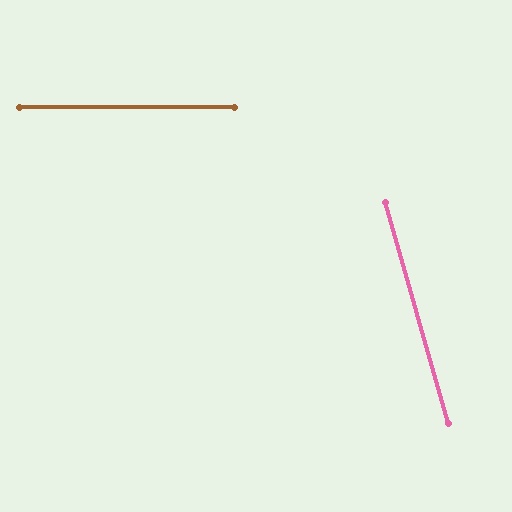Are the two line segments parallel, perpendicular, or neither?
Neither parallel nor perpendicular — they differ by about 74°.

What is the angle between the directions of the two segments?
Approximately 74 degrees.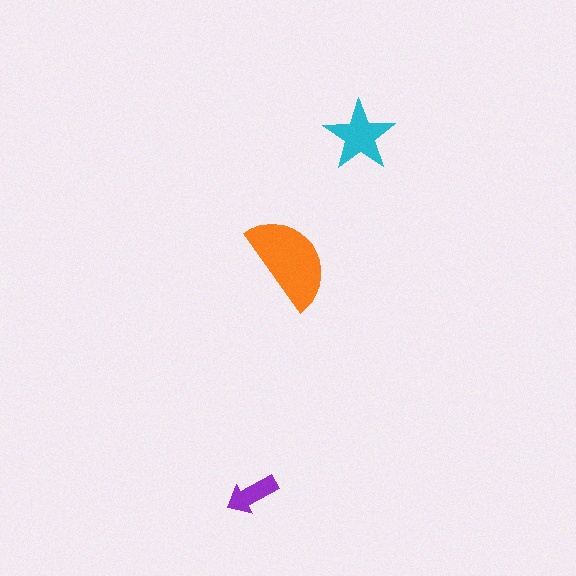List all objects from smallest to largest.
The purple arrow, the cyan star, the orange semicircle.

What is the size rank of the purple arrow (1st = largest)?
3rd.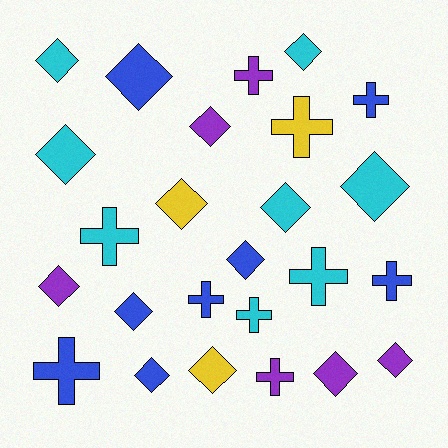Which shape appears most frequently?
Diamond, with 15 objects.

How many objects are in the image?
There are 25 objects.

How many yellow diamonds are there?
There are 2 yellow diamonds.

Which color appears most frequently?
Cyan, with 8 objects.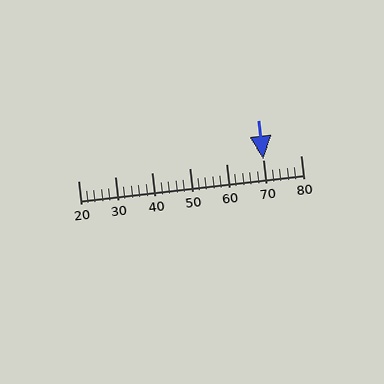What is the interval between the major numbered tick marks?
The major tick marks are spaced 10 units apart.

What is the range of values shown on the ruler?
The ruler shows values from 20 to 80.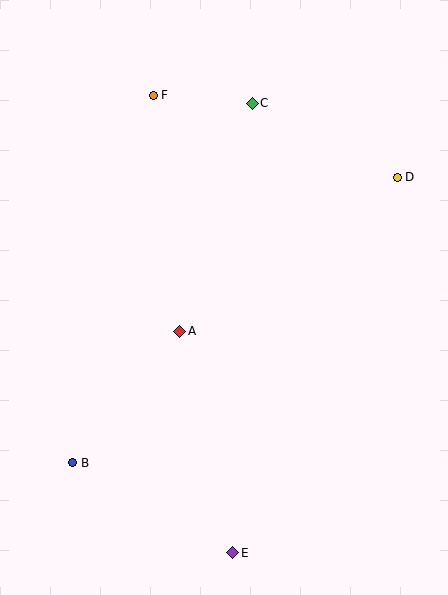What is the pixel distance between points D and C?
The distance between D and C is 163 pixels.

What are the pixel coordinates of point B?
Point B is at (73, 463).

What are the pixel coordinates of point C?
Point C is at (252, 103).